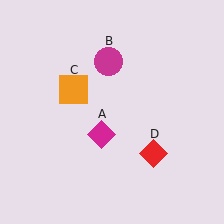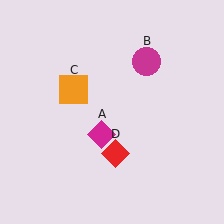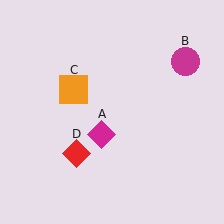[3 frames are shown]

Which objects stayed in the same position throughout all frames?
Magenta diamond (object A) and orange square (object C) remained stationary.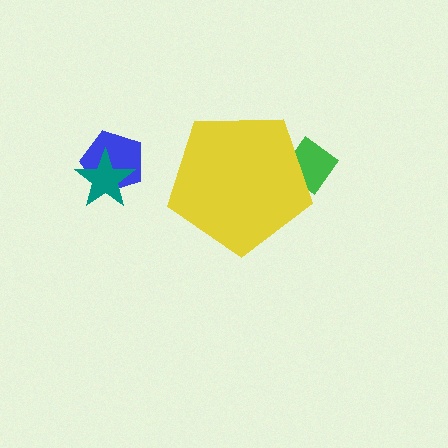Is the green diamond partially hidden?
Yes, the green diamond is partially hidden behind the yellow pentagon.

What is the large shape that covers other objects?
A yellow pentagon.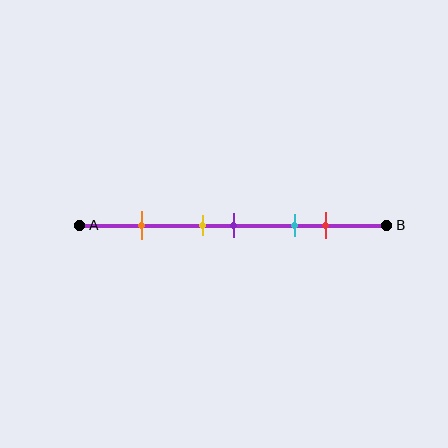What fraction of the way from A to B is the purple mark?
The purple mark is approximately 50% (0.5) of the way from A to B.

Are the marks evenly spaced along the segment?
No, the marks are not evenly spaced.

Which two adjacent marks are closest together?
The yellow and purple marks are the closest adjacent pair.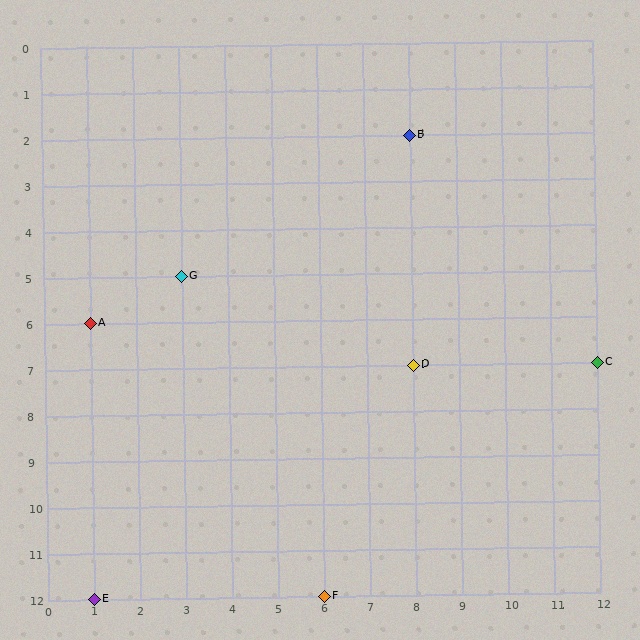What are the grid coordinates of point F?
Point F is at grid coordinates (6, 12).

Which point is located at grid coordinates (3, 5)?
Point G is at (3, 5).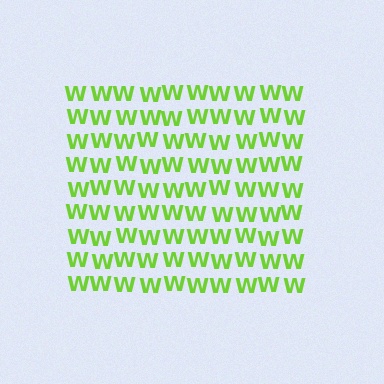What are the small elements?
The small elements are letter W's.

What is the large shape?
The large shape is a square.